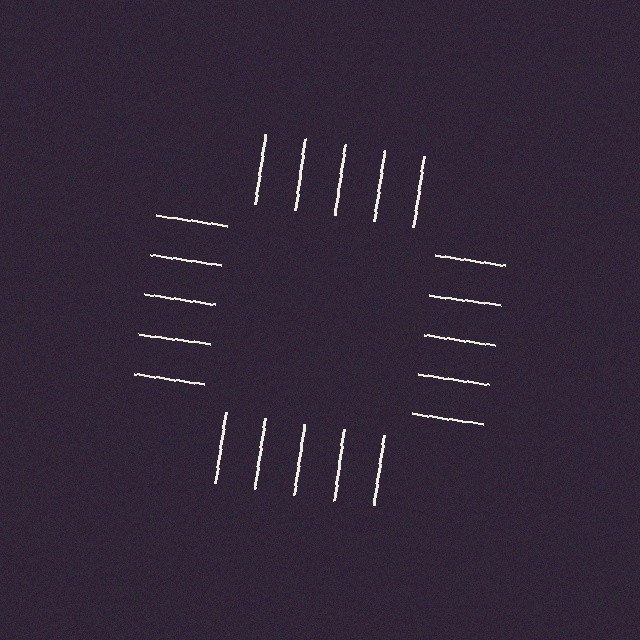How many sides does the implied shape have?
4 sides — the line-ends trace a square.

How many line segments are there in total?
20 — 5 along each of the 4 edges.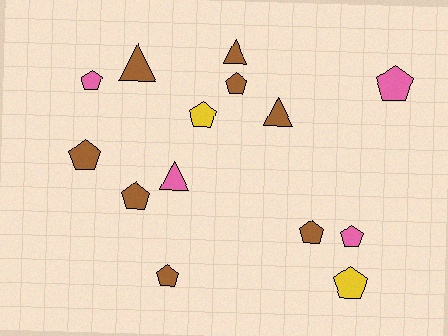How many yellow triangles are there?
There are no yellow triangles.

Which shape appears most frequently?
Pentagon, with 10 objects.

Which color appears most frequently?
Brown, with 8 objects.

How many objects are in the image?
There are 14 objects.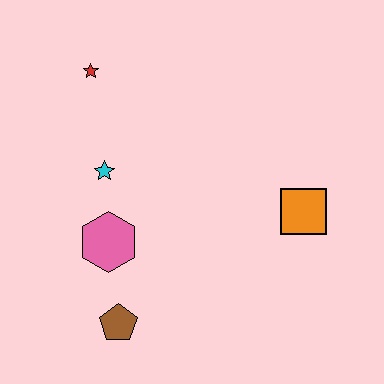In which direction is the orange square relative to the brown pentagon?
The orange square is to the right of the brown pentagon.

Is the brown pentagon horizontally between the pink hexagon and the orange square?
Yes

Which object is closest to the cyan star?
The pink hexagon is closest to the cyan star.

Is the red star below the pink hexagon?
No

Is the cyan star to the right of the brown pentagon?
No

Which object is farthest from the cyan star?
The orange square is farthest from the cyan star.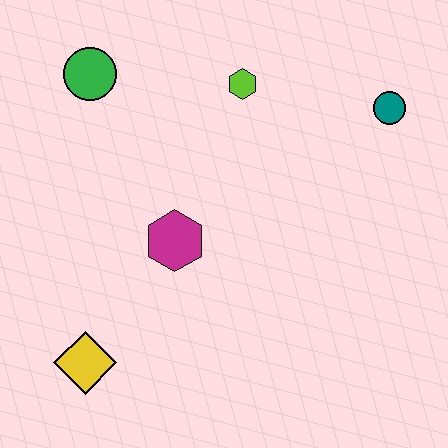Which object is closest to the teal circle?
The lime hexagon is closest to the teal circle.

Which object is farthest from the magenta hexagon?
The teal circle is farthest from the magenta hexagon.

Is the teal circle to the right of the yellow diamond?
Yes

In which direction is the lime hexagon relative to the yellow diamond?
The lime hexagon is above the yellow diamond.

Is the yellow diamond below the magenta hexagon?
Yes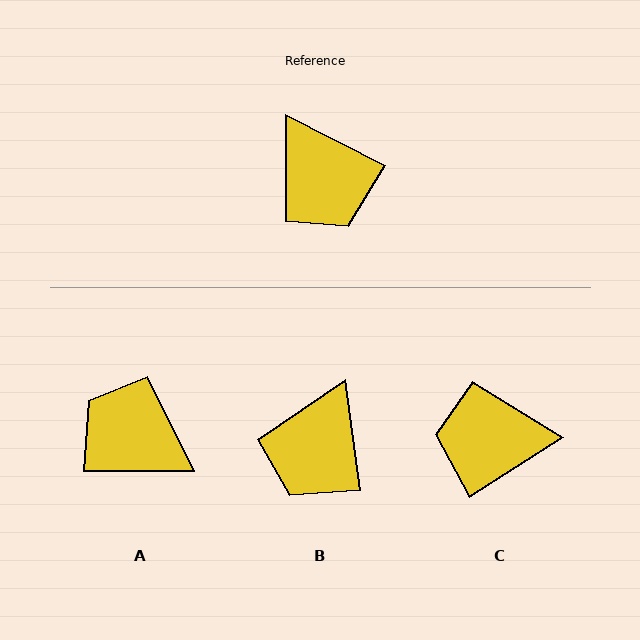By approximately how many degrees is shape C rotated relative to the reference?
Approximately 121 degrees clockwise.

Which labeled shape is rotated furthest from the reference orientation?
A, about 153 degrees away.